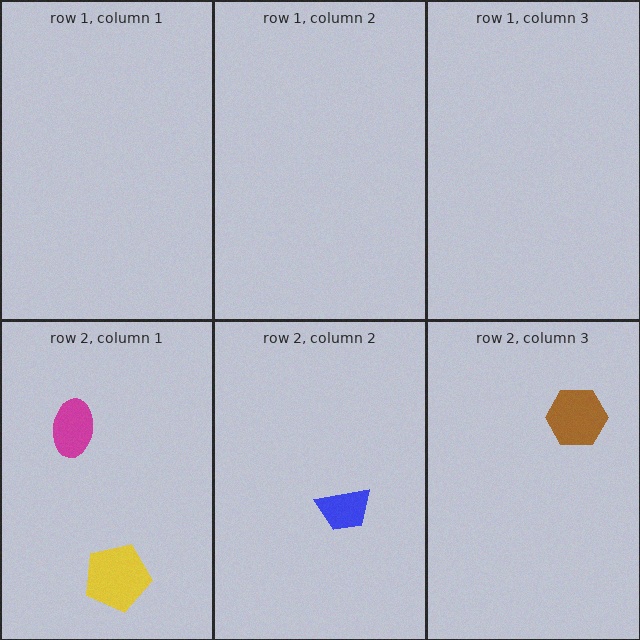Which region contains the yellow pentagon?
The row 2, column 1 region.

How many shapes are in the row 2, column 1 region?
2.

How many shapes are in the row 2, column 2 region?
1.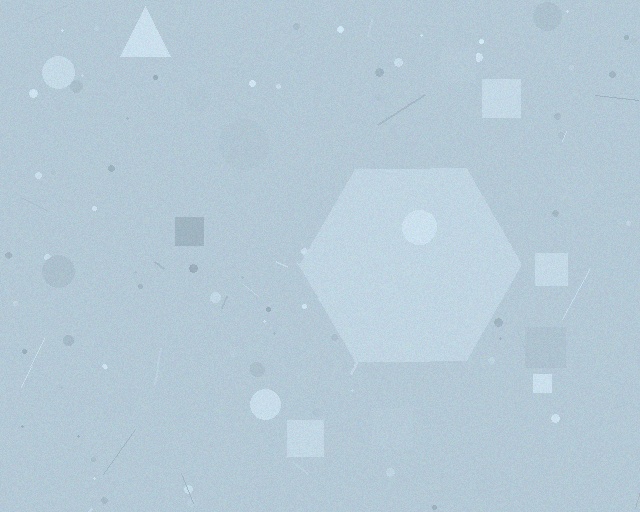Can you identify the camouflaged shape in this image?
The camouflaged shape is a hexagon.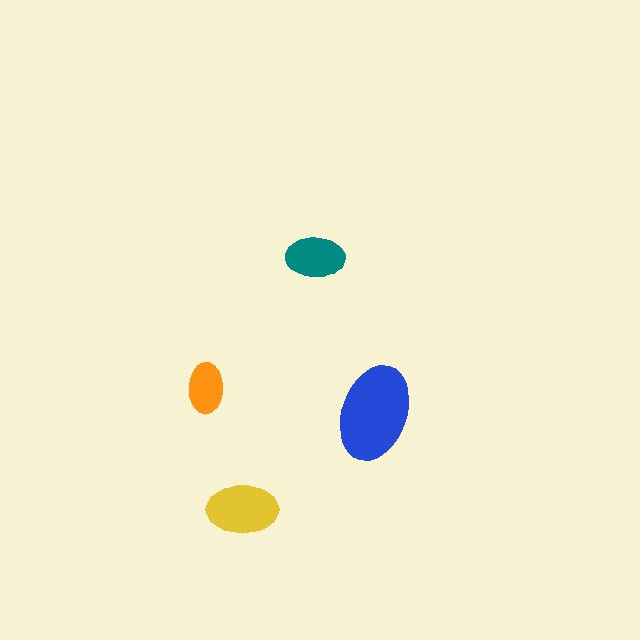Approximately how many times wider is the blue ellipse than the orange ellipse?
About 2 times wider.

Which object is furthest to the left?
The orange ellipse is leftmost.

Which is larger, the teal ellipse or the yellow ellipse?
The yellow one.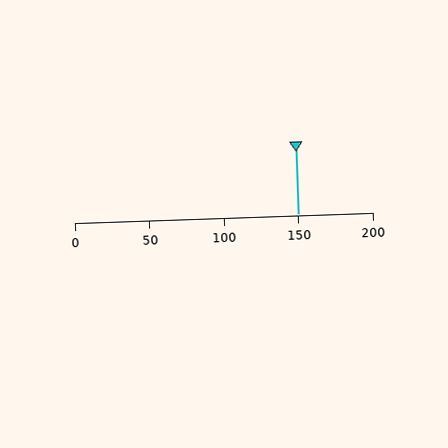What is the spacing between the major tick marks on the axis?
The major ticks are spaced 50 apart.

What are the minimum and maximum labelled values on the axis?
The axis runs from 0 to 200.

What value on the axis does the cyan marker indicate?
The marker indicates approximately 150.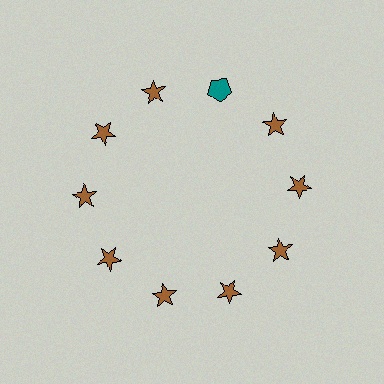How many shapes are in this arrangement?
There are 10 shapes arranged in a ring pattern.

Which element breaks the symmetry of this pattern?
The teal pentagon at roughly the 1 o'clock position breaks the symmetry. All other shapes are brown stars.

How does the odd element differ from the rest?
It differs in both color (teal instead of brown) and shape (pentagon instead of star).